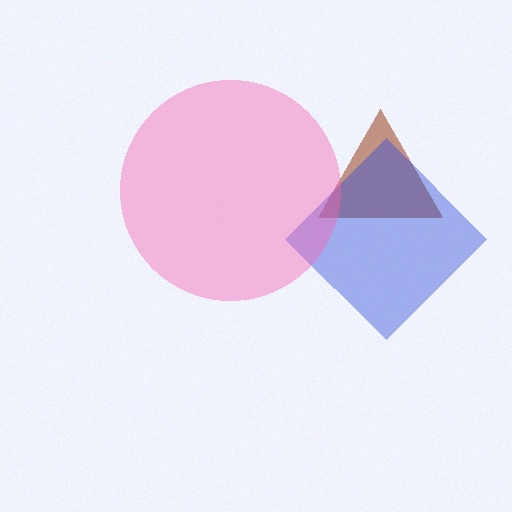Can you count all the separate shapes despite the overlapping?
Yes, there are 3 separate shapes.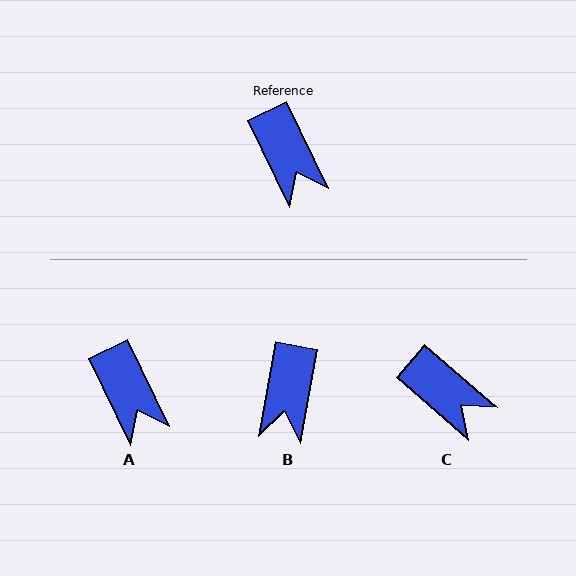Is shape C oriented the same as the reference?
No, it is off by about 23 degrees.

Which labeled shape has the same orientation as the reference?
A.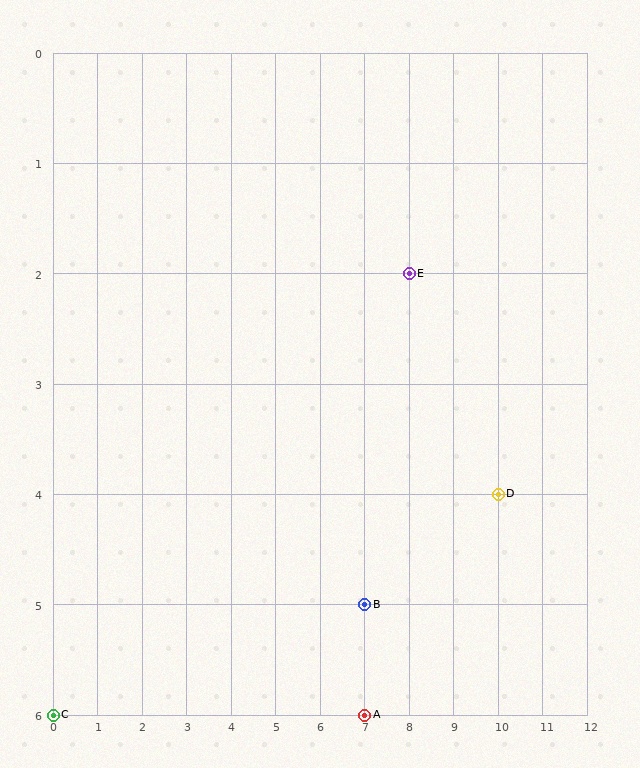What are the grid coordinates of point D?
Point D is at grid coordinates (10, 4).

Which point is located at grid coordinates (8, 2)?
Point E is at (8, 2).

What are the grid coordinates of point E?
Point E is at grid coordinates (8, 2).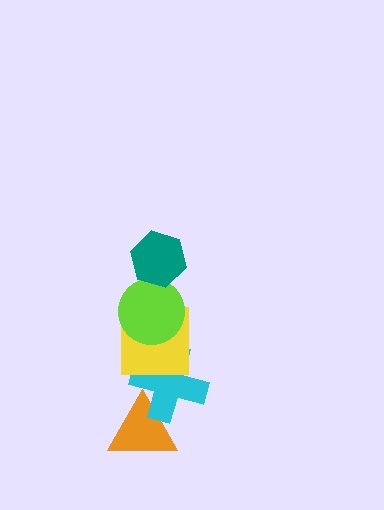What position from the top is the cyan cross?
The cyan cross is 4th from the top.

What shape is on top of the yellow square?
The lime circle is on top of the yellow square.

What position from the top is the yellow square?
The yellow square is 3rd from the top.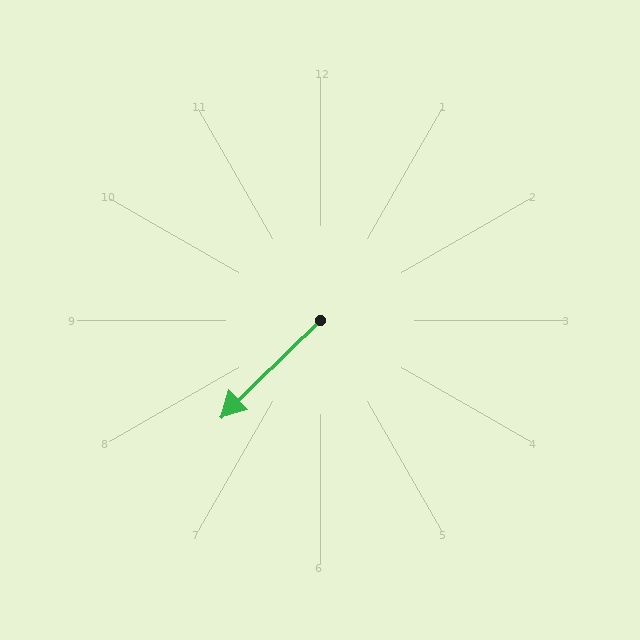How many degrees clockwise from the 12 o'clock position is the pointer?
Approximately 226 degrees.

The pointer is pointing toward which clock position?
Roughly 8 o'clock.